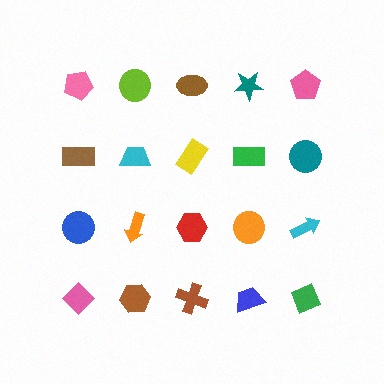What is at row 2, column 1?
A brown rectangle.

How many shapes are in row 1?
5 shapes.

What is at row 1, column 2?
A lime circle.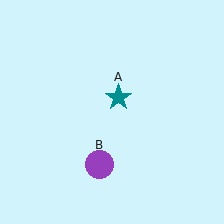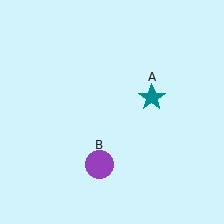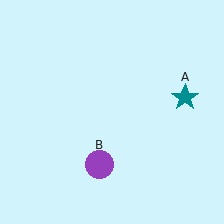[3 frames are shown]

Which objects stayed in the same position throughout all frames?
Purple circle (object B) remained stationary.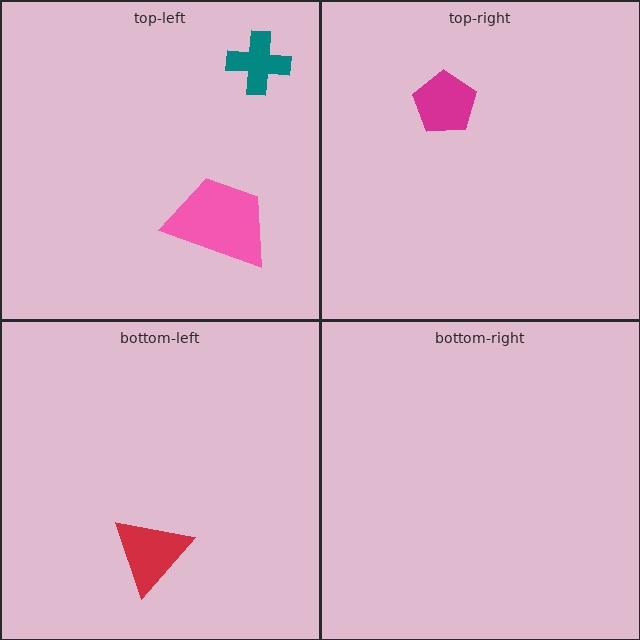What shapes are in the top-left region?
The pink trapezoid, the teal cross.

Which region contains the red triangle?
The bottom-left region.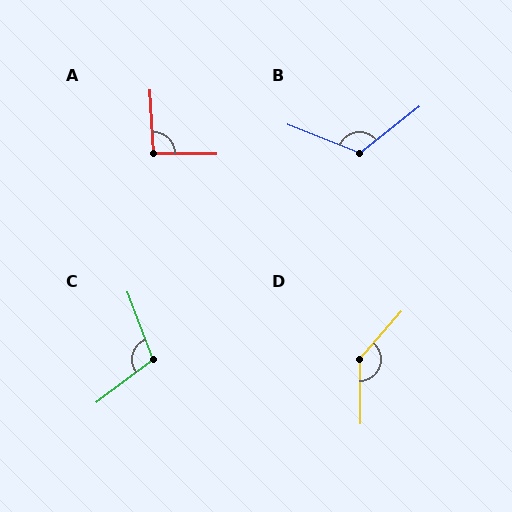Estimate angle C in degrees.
Approximately 107 degrees.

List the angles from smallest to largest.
A (94°), C (107°), B (120°), D (139°).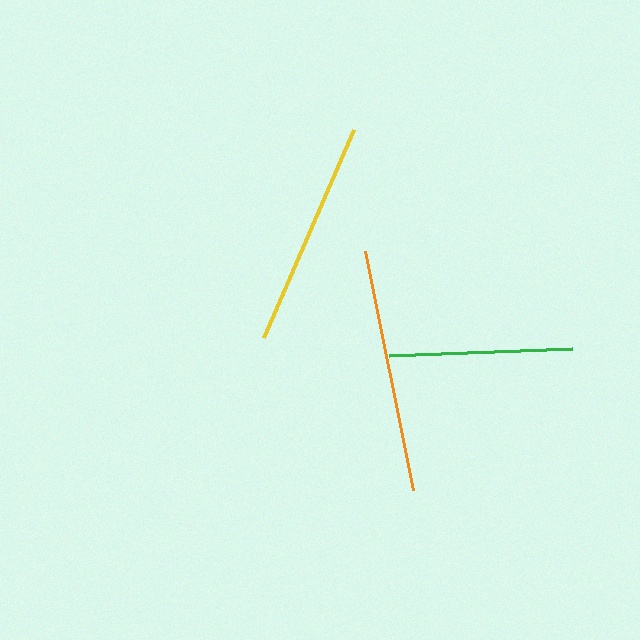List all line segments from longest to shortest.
From longest to shortest: orange, yellow, green.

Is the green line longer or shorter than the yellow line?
The yellow line is longer than the green line.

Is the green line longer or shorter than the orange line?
The orange line is longer than the green line.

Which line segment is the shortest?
The green line is the shortest at approximately 183 pixels.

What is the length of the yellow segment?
The yellow segment is approximately 226 pixels long.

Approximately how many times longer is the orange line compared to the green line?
The orange line is approximately 1.3 times the length of the green line.